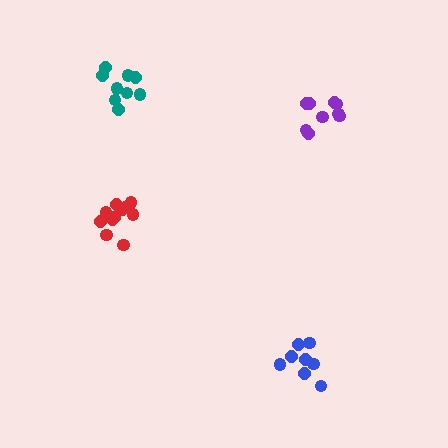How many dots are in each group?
Group 1: 8 dots, Group 2: 9 dots, Group 3: 11 dots, Group 4: 9 dots (37 total).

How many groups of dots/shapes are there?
There are 4 groups.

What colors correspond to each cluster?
The clusters are colored: blue, purple, red, teal.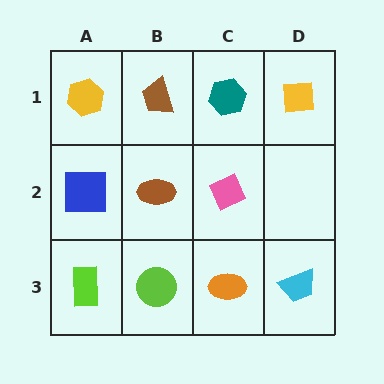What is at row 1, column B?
A brown trapezoid.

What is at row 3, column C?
An orange ellipse.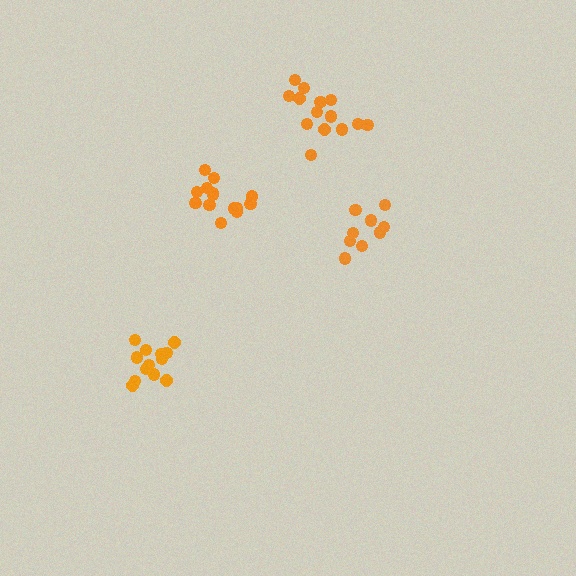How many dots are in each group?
Group 1: 14 dots, Group 2: 14 dots, Group 3: 13 dots, Group 4: 9 dots (50 total).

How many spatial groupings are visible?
There are 4 spatial groupings.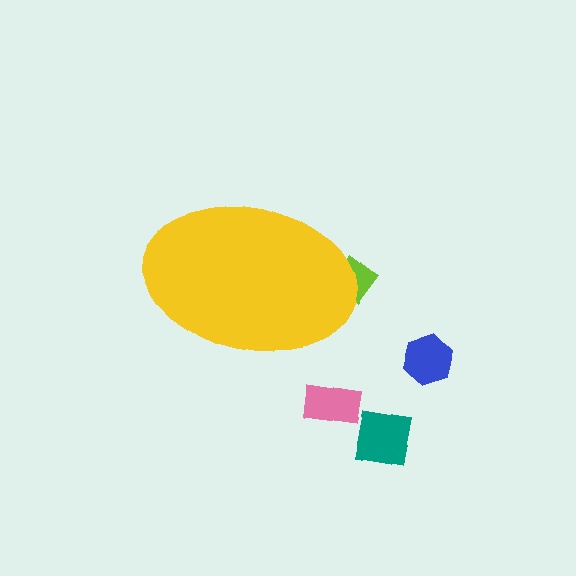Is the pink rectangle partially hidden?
No, the pink rectangle is fully visible.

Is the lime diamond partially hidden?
Yes, the lime diamond is partially hidden behind the yellow ellipse.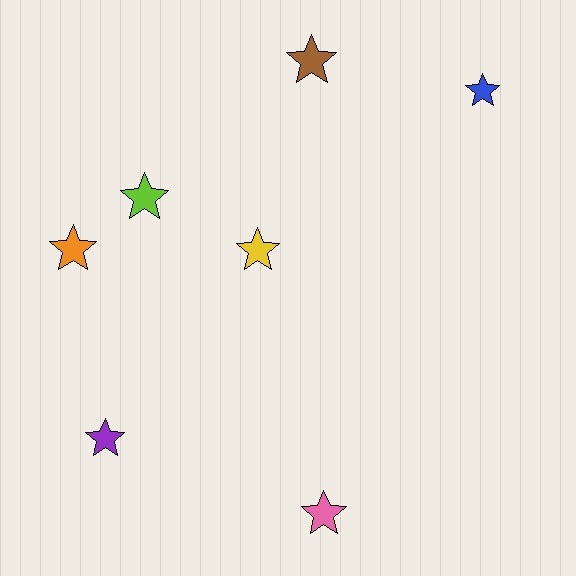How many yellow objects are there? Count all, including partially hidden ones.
There is 1 yellow object.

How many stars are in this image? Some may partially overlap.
There are 7 stars.